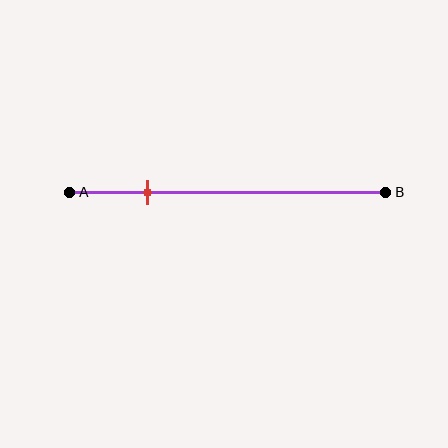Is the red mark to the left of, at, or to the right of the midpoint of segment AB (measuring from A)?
The red mark is to the left of the midpoint of segment AB.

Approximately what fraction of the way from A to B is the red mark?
The red mark is approximately 25% of the way from A to B.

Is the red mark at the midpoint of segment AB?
No, the mark is at about 25% from A, not at the 50% midpoint.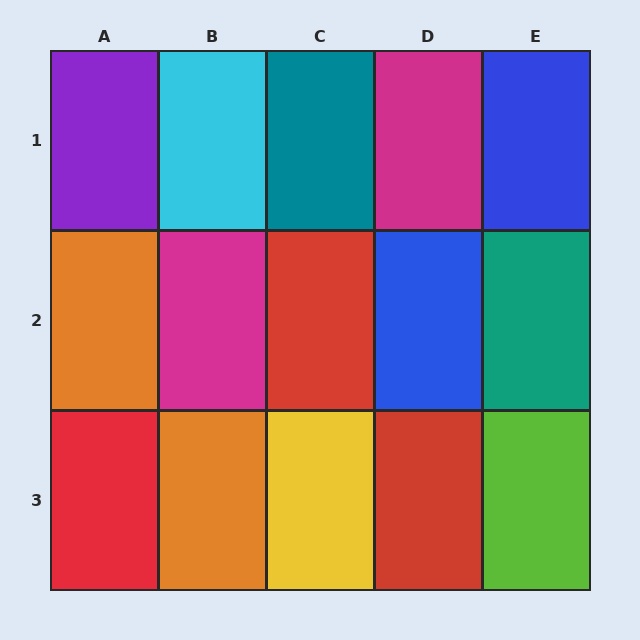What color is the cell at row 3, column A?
Red.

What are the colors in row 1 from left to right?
Purple, cyan, teal, magenta, blue.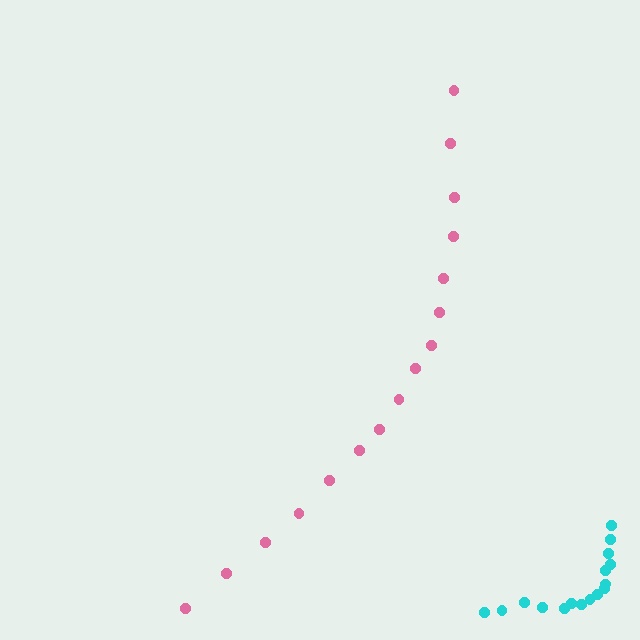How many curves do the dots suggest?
There are 2 distinct paths.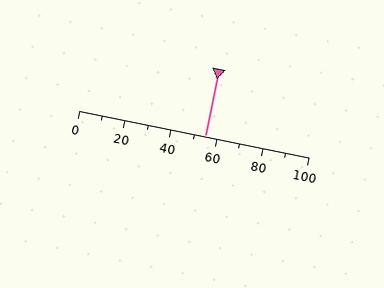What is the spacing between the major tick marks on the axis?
The major ticks are spaced 20 apart.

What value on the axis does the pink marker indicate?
The marker indicates approximately 55.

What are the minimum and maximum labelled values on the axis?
The axis runs from 0 to 100.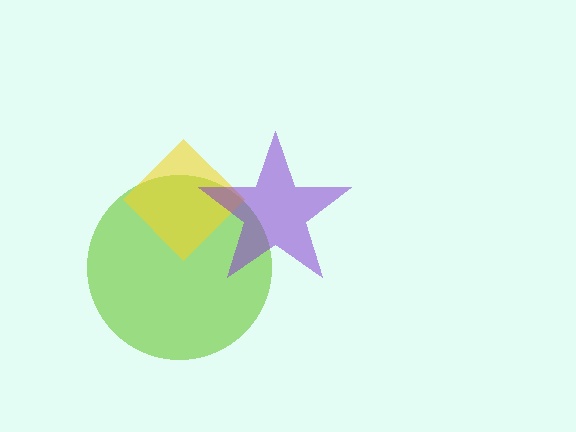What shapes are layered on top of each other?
The layered shapes are: a lime circle, a yellow diamond, a purple star.